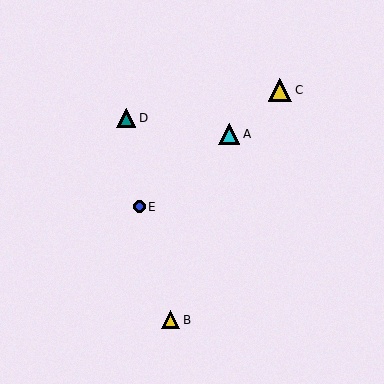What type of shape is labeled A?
Shape A is a cyan triangle.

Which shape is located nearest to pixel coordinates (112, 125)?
The teal triangle (labeled D) at (126, 118) is nearest to that location.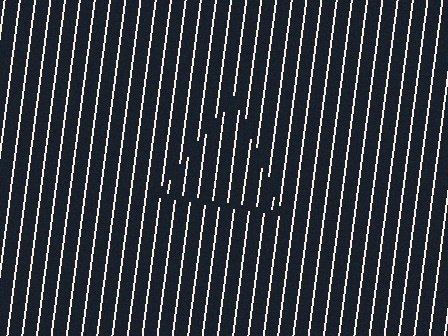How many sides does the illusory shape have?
3 sides — the line-ends trace a triangle.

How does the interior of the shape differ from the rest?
The interior of the shape contains the same grating, shifted by half a period — the contour is defined by the phase discontinuity where line-ends from the inner and outer gratings abut.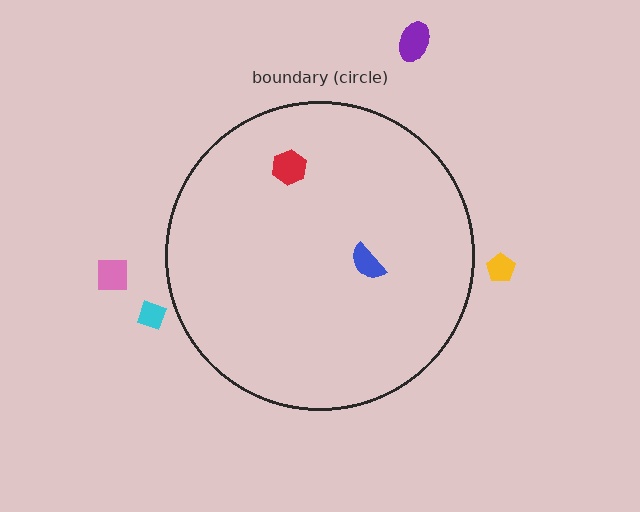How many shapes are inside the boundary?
2 inside, 4 outside.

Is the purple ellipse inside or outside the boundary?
Outside.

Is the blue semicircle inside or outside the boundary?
Inside.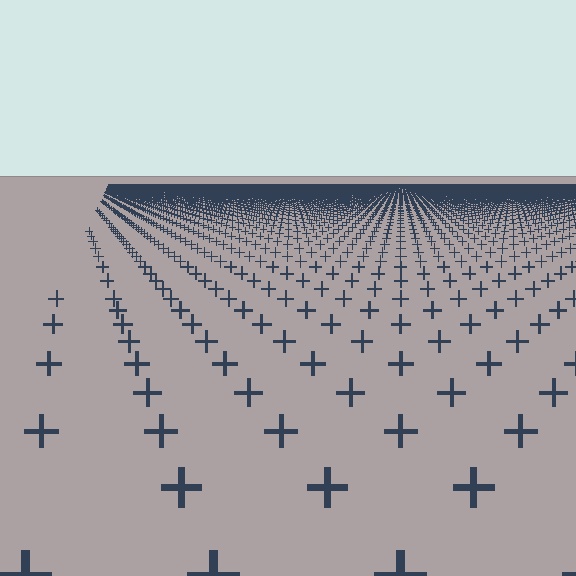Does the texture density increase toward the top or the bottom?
Density increases toward the top.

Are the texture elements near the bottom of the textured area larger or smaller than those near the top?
Larger. Near the bottom, elements are closer to the viewer and appear at a bigger on-screen size.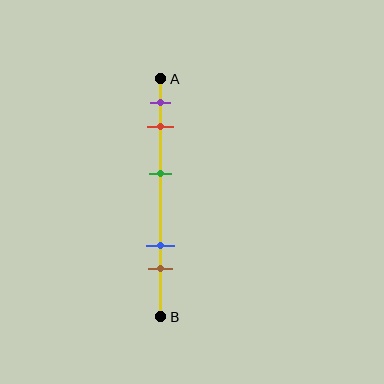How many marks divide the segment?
There are 5 marks dividing the segment.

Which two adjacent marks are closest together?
The purple and red marks are the closest adjacent pair.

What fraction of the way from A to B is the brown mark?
The brown mark is approximately 80% (0.8) of the way from A to B.